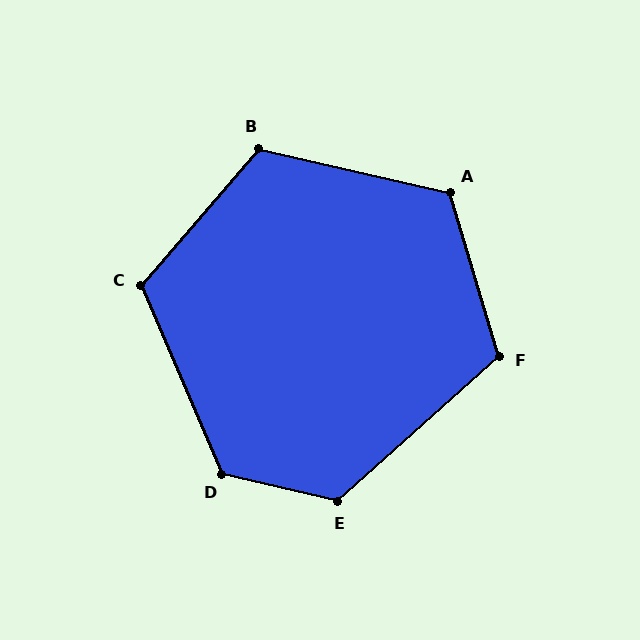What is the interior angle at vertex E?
Approximately 124 degrees (obtuse).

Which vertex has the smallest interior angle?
F, at approximately 116 degrees.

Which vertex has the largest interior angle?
D, at approximately 127 degrees.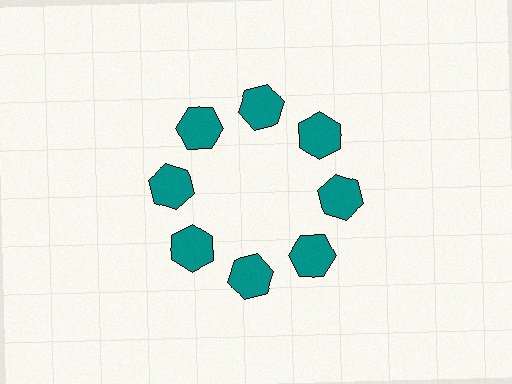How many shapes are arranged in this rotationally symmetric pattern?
There are 8 shapes, arranged in 8 groups of 1.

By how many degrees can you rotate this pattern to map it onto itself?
The pattern maps onto itself every 45 degrees of rotation.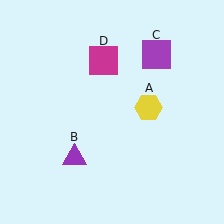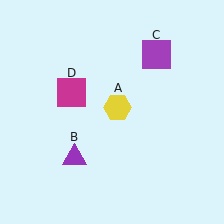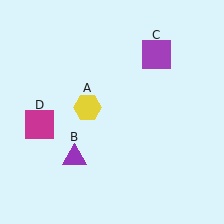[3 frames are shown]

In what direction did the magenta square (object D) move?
The magenta square (object D) moved down and to the left.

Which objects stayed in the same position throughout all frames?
Purple triangle (object B) and purple square (object C) remained stationary.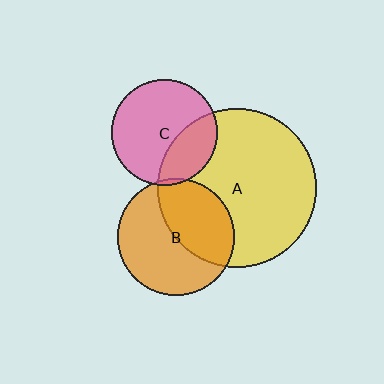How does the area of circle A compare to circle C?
Approximately 2.3 times.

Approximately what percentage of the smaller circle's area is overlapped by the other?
Approximately 45%.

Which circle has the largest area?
Circle A (yellow).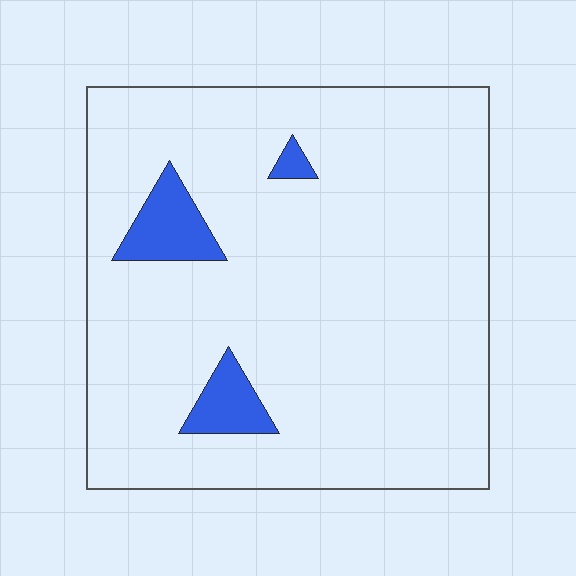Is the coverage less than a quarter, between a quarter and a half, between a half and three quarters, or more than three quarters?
Less than a quarter.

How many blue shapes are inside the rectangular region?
3.